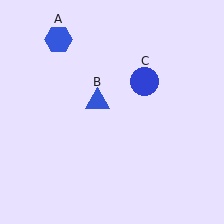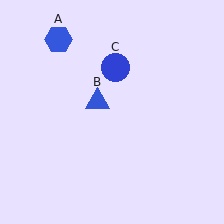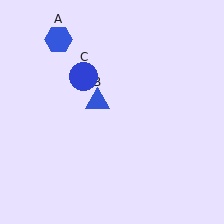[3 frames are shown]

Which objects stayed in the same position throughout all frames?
Blue hexagon (object A) and blue triangle (object B) remained stationary.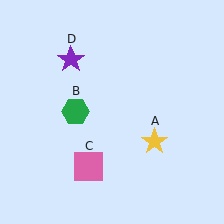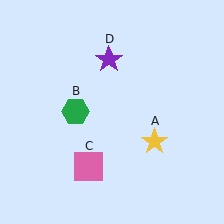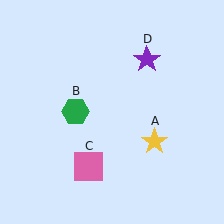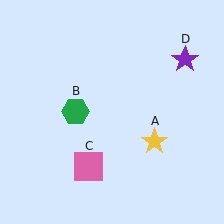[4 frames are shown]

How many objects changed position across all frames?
1 object changed position: purple star (object D).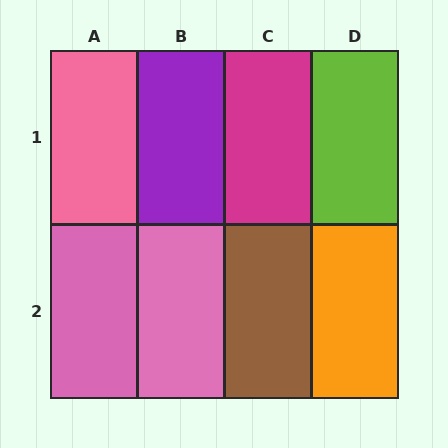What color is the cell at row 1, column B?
Purple.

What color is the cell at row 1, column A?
Pink.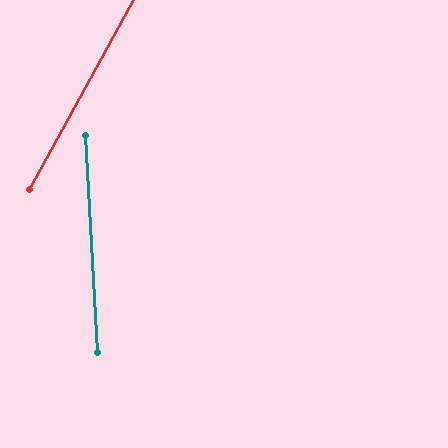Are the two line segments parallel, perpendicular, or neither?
Neither parallel nor perpendicular — they differ by about 32°.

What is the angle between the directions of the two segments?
Approximately 32 degrees.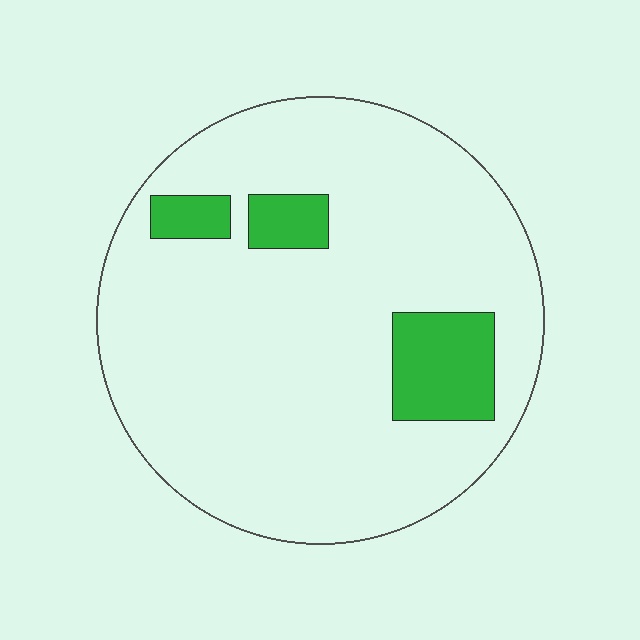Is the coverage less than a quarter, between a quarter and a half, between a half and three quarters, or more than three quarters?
Less than a quarter.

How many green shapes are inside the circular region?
3.